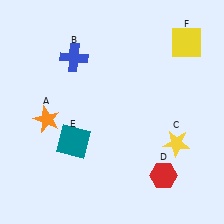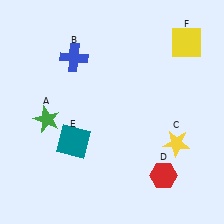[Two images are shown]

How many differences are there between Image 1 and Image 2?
There is 1 difference between the two images.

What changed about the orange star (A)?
In Image 1, A is orange. In Image 2, it changed to green.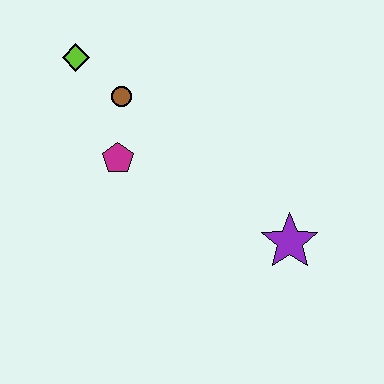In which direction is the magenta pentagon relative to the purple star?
The magenta pentagon is to the left of the purple star.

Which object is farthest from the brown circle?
The purple star is farthest from the brown circle.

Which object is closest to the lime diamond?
The brown circle is closest to the lime diamond.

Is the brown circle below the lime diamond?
Yes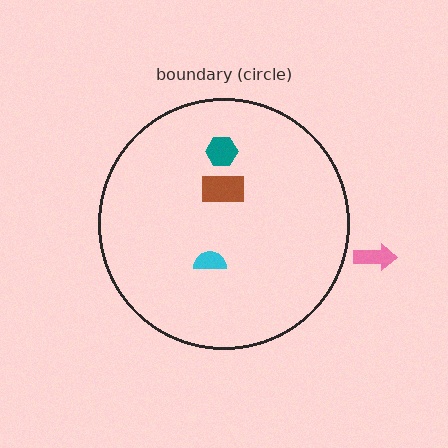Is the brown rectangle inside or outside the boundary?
Inside.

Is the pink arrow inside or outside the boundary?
Outside.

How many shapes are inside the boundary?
3 inside, 1 outside.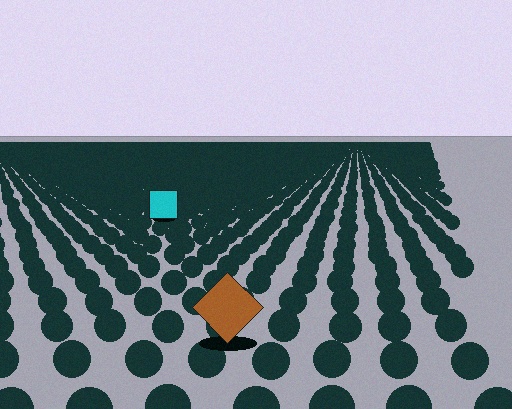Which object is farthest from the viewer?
The cyan square is farthest from the viewer. It appears smaller and the ground texture around it is denser.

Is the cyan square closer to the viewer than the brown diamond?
No. The brown diamond is closer — you can tell from the texture gradient: the ground texture is coarser near it.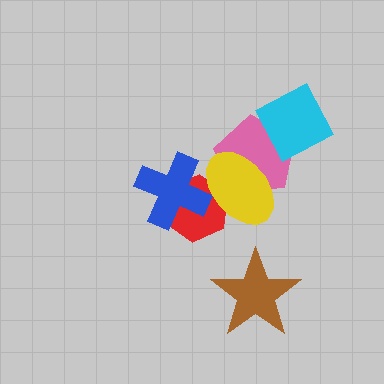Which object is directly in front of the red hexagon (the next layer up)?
The blue cross is directly in front of the red hexagon.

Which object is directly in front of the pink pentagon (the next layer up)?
The cyan square is directly in front of the pink pentagon.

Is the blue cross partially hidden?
Yes, it is partially covered by another shape.